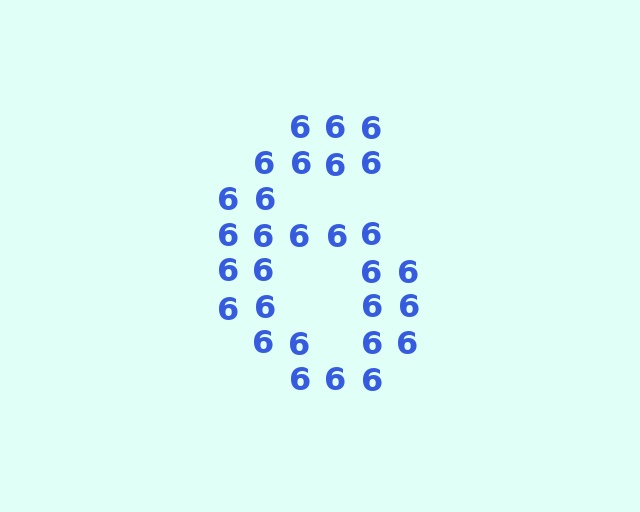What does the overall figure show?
The overall figure shows the digit 6.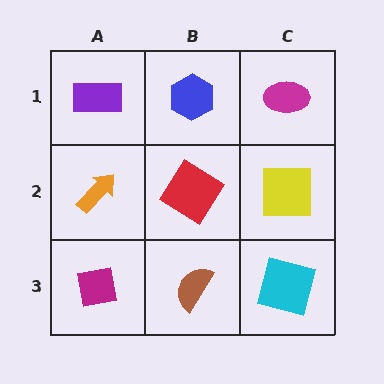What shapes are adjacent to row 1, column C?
A yellow square (row 2, column C), a blue hexagon (row 1, column B).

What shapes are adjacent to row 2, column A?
A purple rectangle (row 1, column A), a magenta square (row 3, column A), a red diamond (row 2, column B).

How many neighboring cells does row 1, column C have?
2.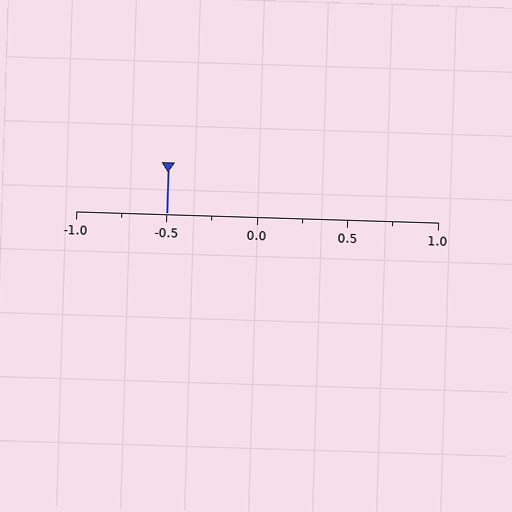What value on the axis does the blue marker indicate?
The marker indicates approximately -0.5.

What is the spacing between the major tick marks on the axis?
The major ticks are spaced 0.5 apart.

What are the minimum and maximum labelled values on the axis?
The axis runs from -1.0 to 1.0.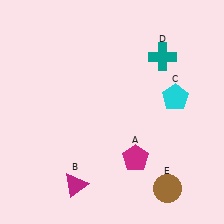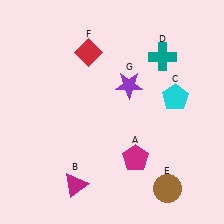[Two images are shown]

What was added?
A red diamond (F), a purple star (G) were added in Image 2.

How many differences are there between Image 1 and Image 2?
There are 2 differences between the two images.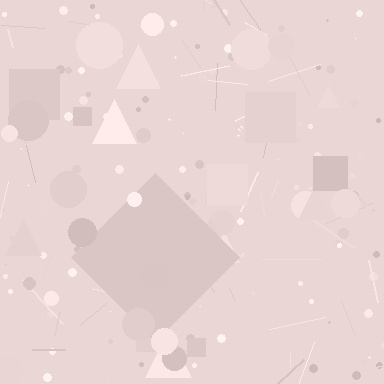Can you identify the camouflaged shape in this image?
The camouflaged shape is a diamond.